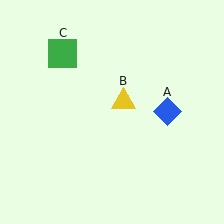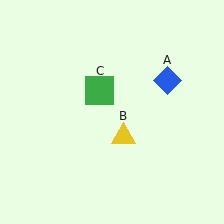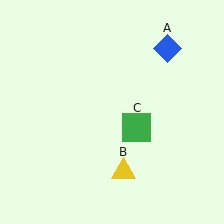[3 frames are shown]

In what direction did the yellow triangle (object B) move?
The yellow triangle (object B) moved down.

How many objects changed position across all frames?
3 objects changed position: blue diamond (object A), yellow triangle (object B), green square (object C).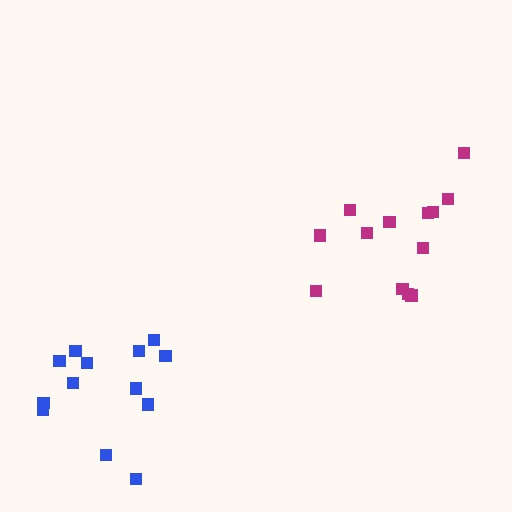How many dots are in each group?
Group 1: 13 dots, Group 2: 13 dots (26 total).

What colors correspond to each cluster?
The clusters are colored: blue, magenta.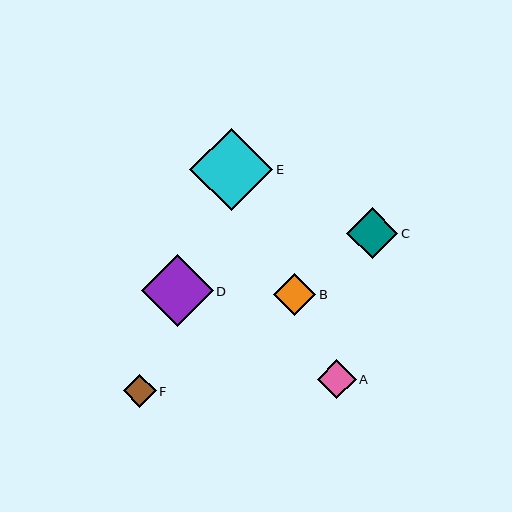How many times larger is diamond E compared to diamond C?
Diamond E is approximately 1.6 times the size of diamond C.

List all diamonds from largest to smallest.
From largest to smallest: E, D, C, B, A, F.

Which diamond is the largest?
Diamond E is the largest with a size of approximately 83 pixels.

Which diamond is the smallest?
Diamond F is the smallest with a size of approximately 33 pixels.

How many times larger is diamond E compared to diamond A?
Diamond E is approximately 2.1 times the size of diamond A.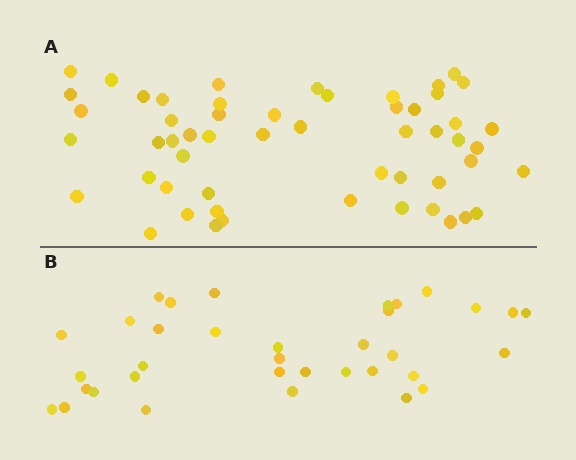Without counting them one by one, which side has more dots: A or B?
Region A (the top region) has more dots.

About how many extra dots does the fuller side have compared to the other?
Region A has approximately 20 more dots than region B.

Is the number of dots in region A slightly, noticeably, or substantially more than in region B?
Region A has substantially more. The ratio is roughly 1.5 to 1.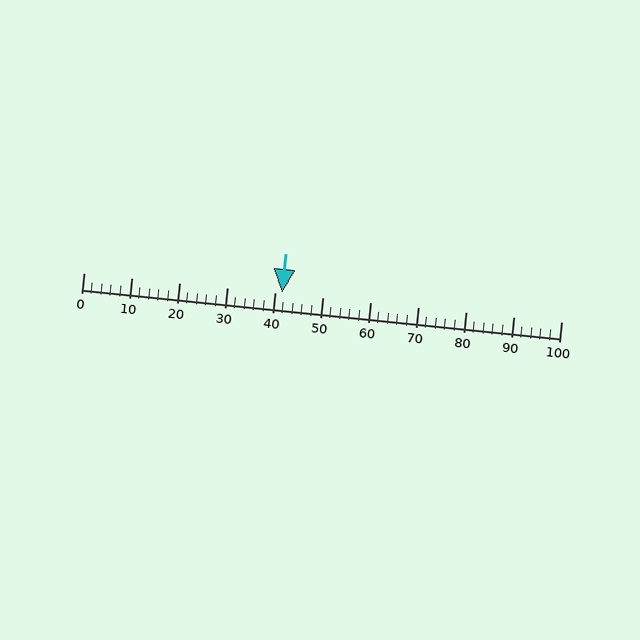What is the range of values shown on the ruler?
The ruler shows values from 0 to 100.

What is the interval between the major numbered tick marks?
The major tick marks are spaced 10 units apart.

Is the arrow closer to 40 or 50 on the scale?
The arrow is closer to 40.